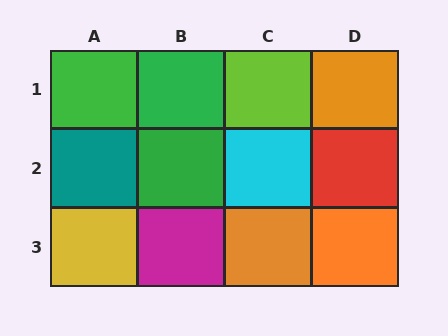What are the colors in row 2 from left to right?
Teal, green, cyan, red.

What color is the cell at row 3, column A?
Yellow.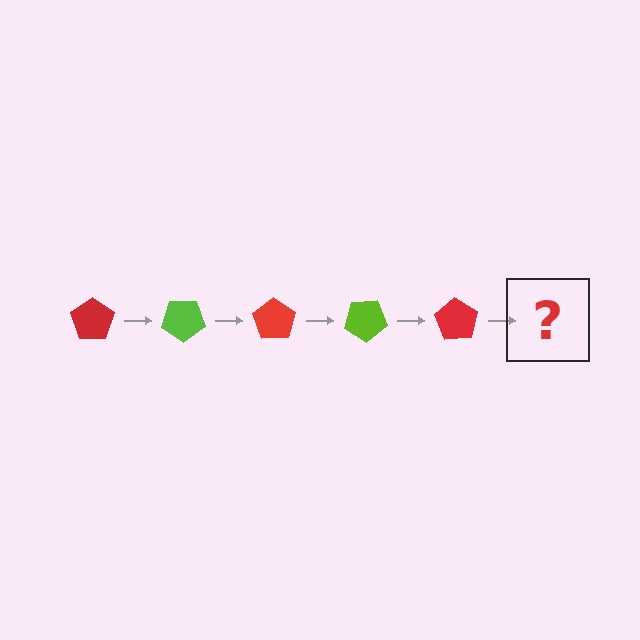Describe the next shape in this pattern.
It should be a lime pentagon, rotated 175 degrees from the start.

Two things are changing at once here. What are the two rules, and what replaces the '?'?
The two rules are that it rotates 35 degrees each step and the color cycles through red and lime. The '?' should be a lime pentagon, rotated 175 degrees from the start.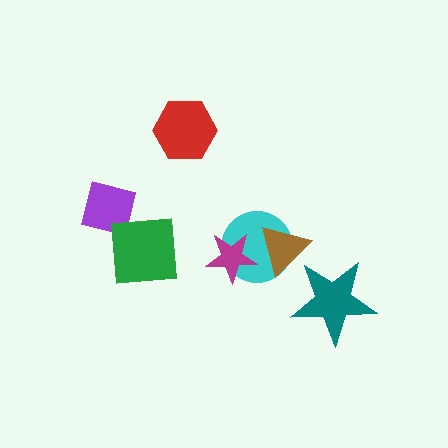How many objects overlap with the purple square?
1 object overlaps with the purple square.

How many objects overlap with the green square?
1 object overlaps with the green square.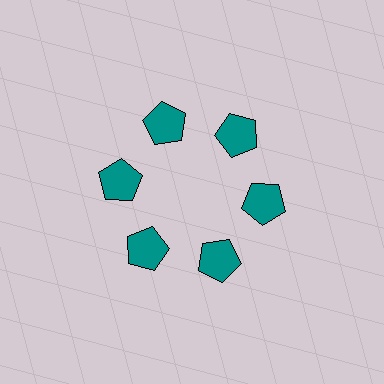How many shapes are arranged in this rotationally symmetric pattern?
There are 6 shapes, arranged in 6 groups of 1.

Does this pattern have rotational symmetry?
Yes, this pattern has 6-fold rotational symmetry. It looks the same after rotating 60 degrees around the center.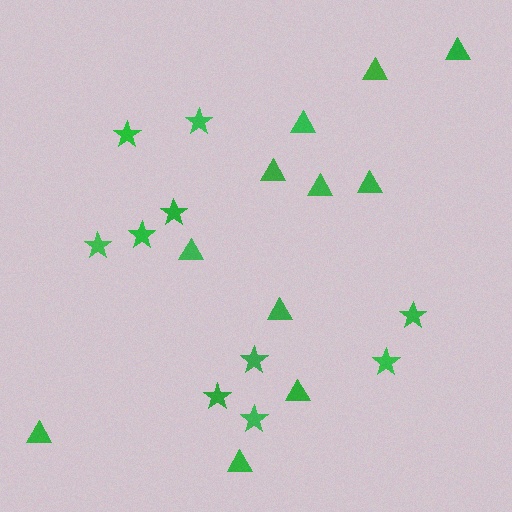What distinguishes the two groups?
There are 2 groups: one group of stars (10) and one group of triangles (11).